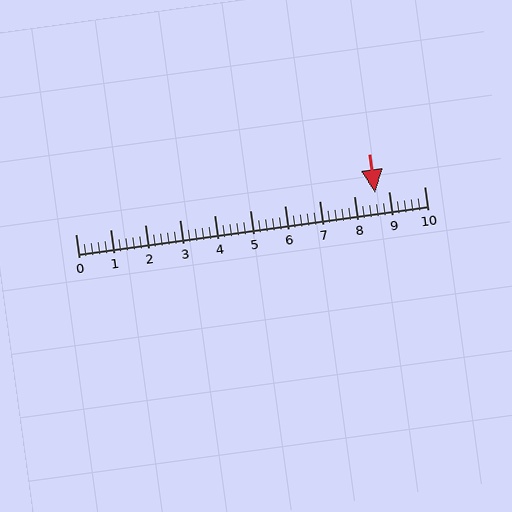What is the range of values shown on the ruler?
The ruler shows values from 0 to 10.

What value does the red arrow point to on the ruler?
The red arrow points to approximately 8.6.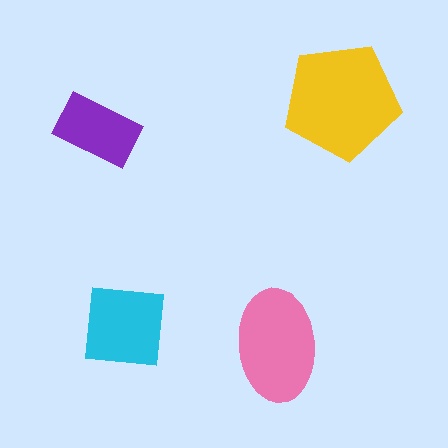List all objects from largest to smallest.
The yellow pentagon, the pink ellipse, the cyan square, the purple rectangle.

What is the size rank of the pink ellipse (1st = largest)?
2nd.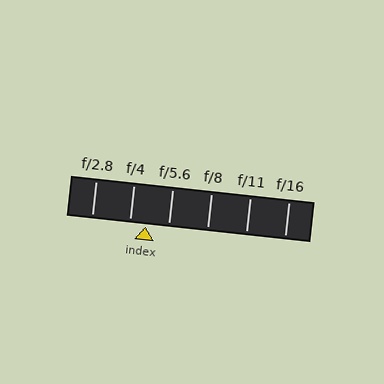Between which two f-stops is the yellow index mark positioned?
The index mark is between f/4 and f/5.6.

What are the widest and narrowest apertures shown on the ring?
The widest aperture shown is f/2.8 and the narrowest is f/16.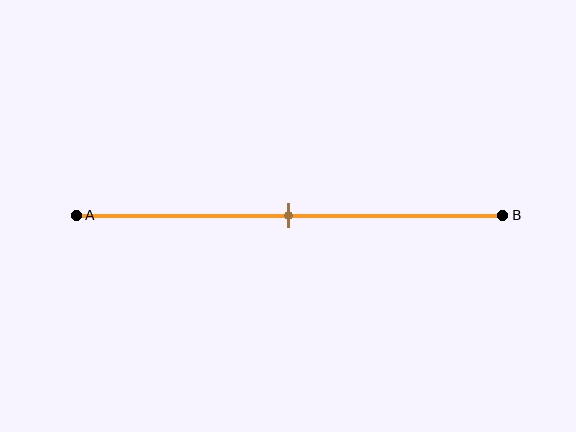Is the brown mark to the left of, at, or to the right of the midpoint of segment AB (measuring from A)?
The brown mark is approximately at the midpoint of segment AB.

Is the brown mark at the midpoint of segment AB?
Yes, the mark is approximately at the midpoint.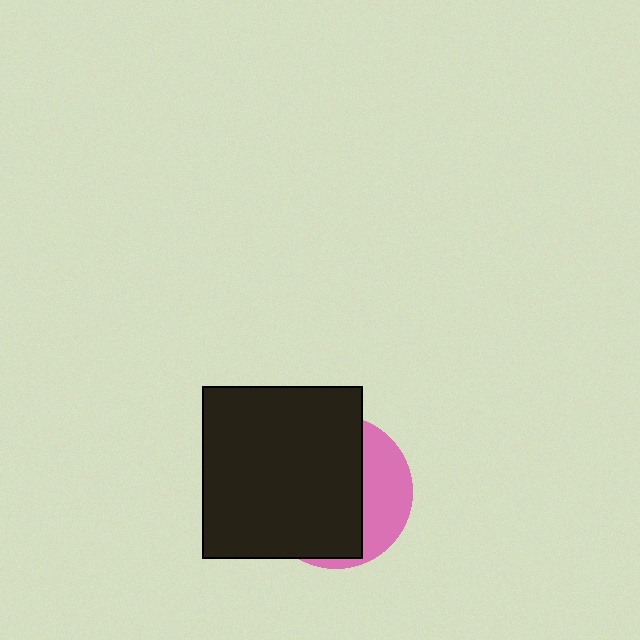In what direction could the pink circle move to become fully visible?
The pink circle could move right. That would shift it out from behind the black rectangle entirely.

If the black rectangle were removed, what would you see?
You would see the complete pink circle.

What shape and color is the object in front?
The object in front is a black rectangle.